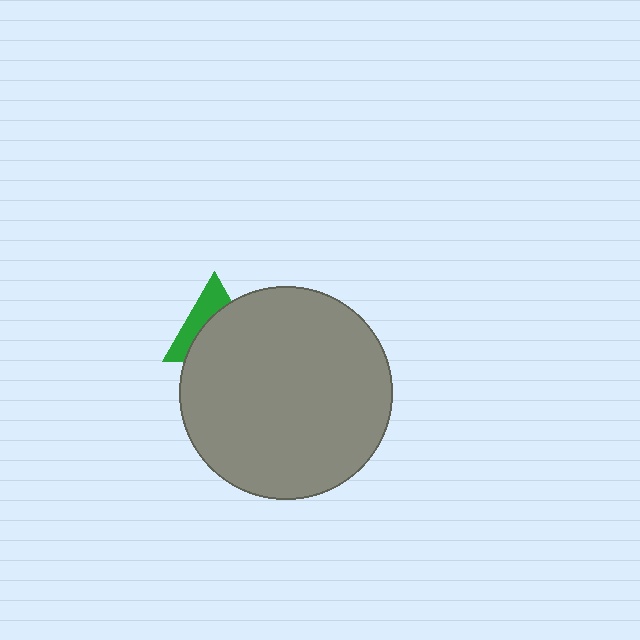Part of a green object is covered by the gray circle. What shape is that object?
It is a triangle.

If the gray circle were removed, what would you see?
You would see the complete green triangle.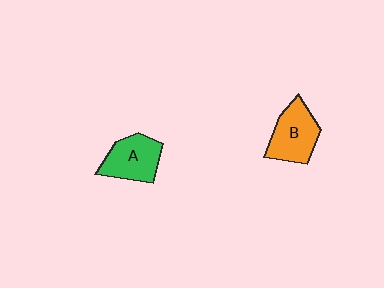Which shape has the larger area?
Shape B (orange).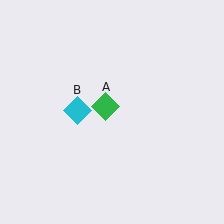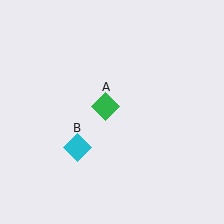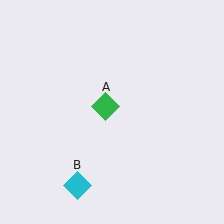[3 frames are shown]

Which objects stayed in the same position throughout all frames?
Green diamond (object A) remained stationary.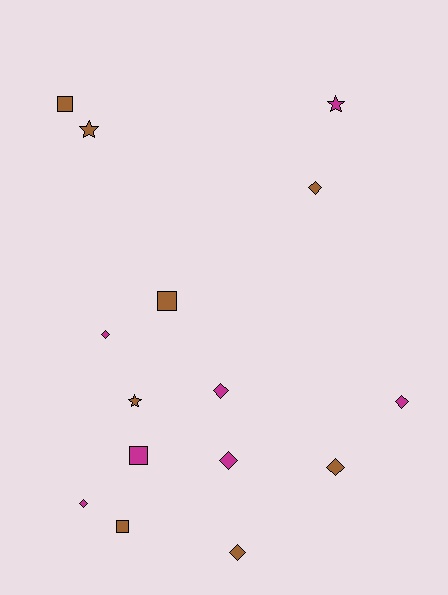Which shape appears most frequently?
Diamond, with 8 objects.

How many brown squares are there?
There are 3 brown squares.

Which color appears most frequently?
Brown, with 8 objects.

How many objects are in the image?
There are 15 objects.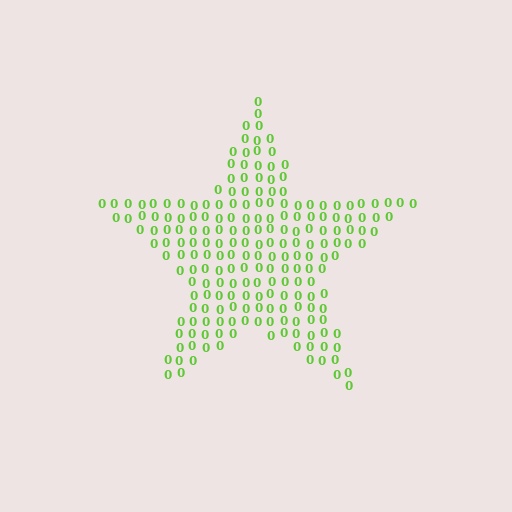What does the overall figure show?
The overall figure shows a star.